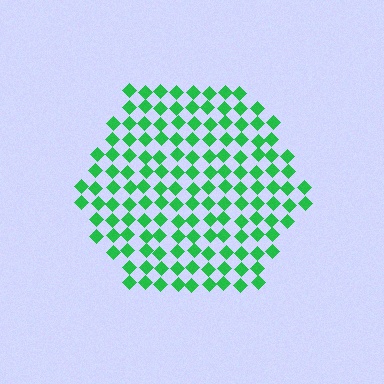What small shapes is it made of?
It is made of small diamonds.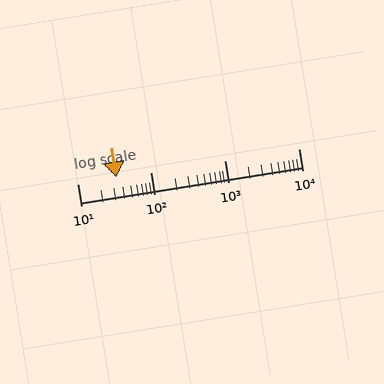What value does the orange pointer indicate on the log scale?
The pointer indicates approximately 34.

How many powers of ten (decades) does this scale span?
The scale spans 3 decades, from 10 to 10000.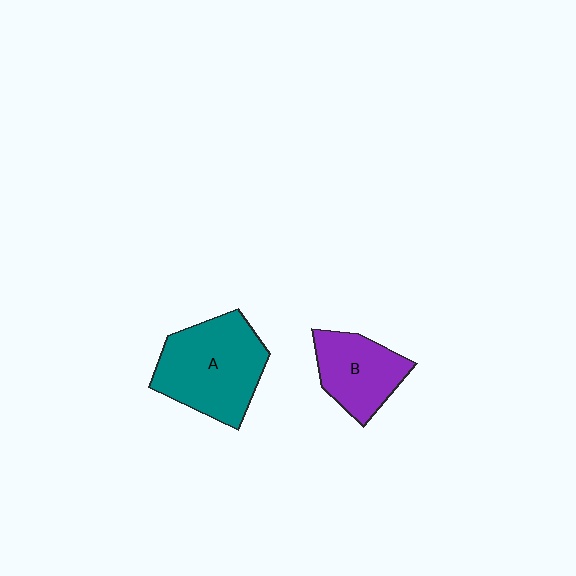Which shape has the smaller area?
Shape B (purple).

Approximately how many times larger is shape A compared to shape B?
Approximately 1.5 times.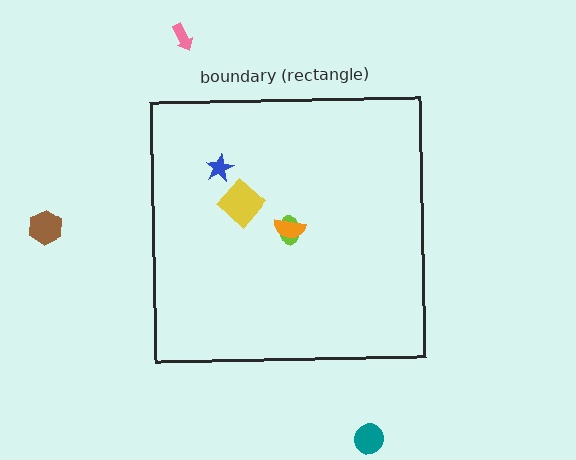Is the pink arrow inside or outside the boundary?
Outside.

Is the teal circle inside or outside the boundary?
Outside.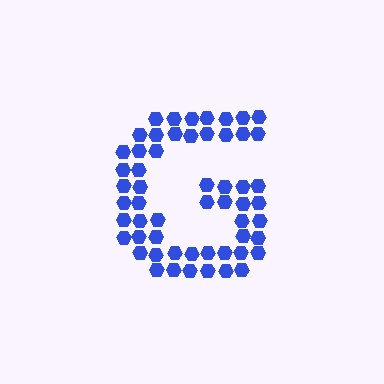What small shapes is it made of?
It is made of small hexagons.